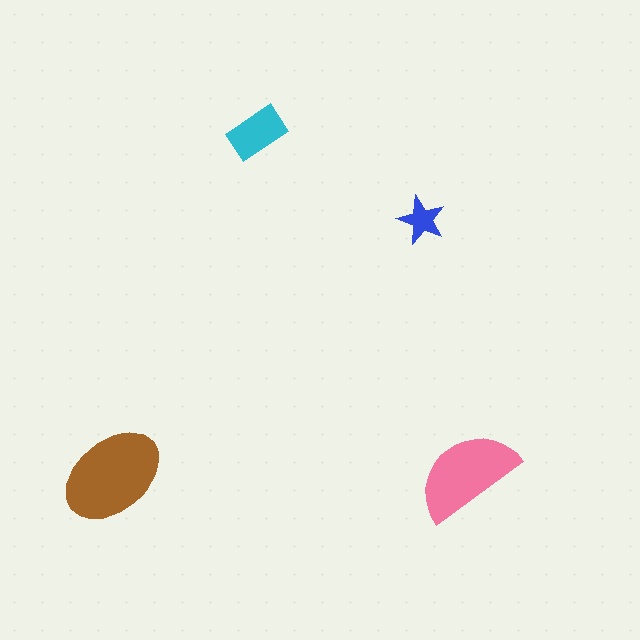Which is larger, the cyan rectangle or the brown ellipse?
The brown ellipse.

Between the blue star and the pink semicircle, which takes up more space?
The pink semicircle.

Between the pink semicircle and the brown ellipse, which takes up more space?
The brown ellipse.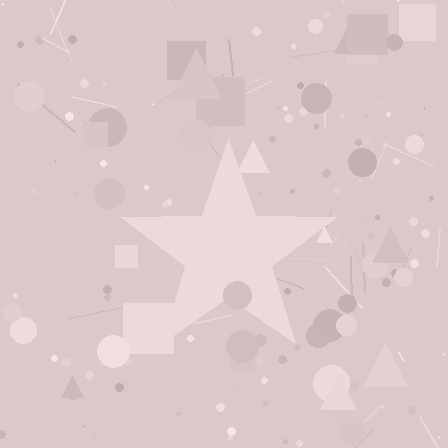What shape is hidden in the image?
A star is hidden in the image.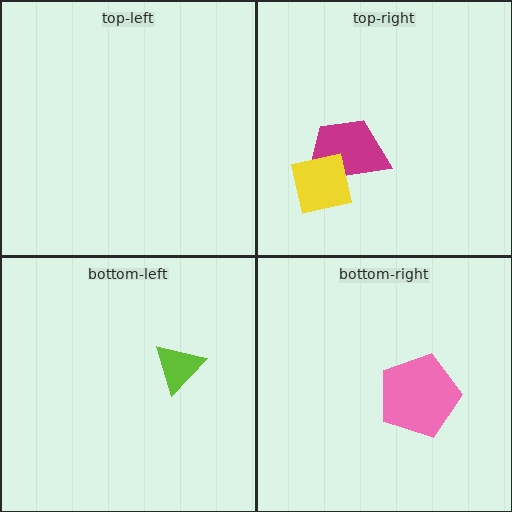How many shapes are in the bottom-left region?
1.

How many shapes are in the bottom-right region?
1.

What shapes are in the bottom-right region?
The pink pentagon.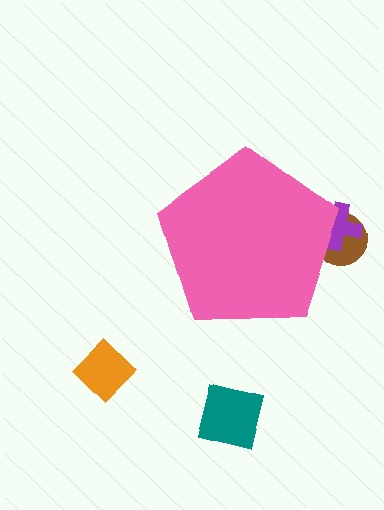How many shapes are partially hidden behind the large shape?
2 shapes are partially hidden.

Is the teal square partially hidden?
No, the teal square is fully visible.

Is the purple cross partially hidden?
Yes, the purple cross is partially hidden behind the pink pentagon.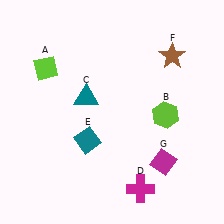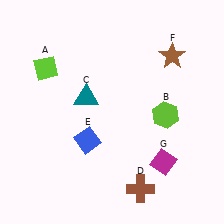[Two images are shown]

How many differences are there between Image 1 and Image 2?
There are 2 differences between the two images.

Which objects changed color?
D changed from magenta to brown. E changed from teal to blue.